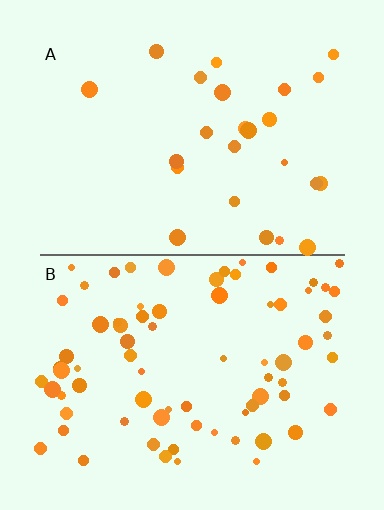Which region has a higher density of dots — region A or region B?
B (the bottom).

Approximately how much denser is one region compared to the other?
Approximately 3.0× — region B over region A.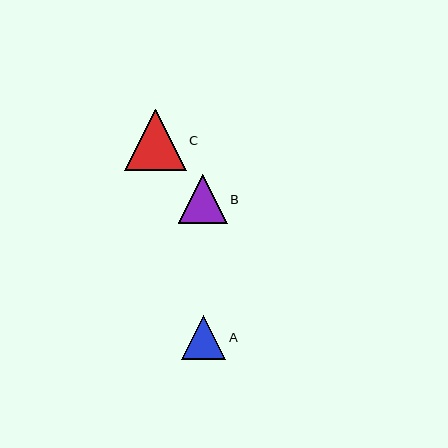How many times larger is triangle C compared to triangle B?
Triangle C is approximately 1.3 times the size of triangle B.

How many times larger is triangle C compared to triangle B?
Triangle C is approximately 1.3 times the size of triangle B.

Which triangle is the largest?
Triangle C is the largest with a size of approximately 62 pixels.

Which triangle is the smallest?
Triangle A is the smallest with a size of approximately 45 pixels.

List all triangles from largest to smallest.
From largest to smallest: C, B, A.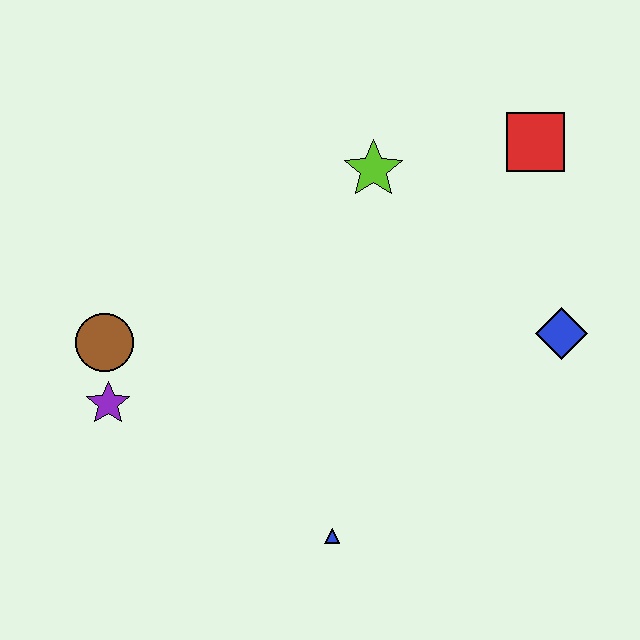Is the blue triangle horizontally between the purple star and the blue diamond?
Yes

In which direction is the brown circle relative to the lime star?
The brown circle is to the left of the lime star.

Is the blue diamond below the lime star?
Yes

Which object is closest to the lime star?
The red square is closest to the lime star.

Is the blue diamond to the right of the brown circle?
Yes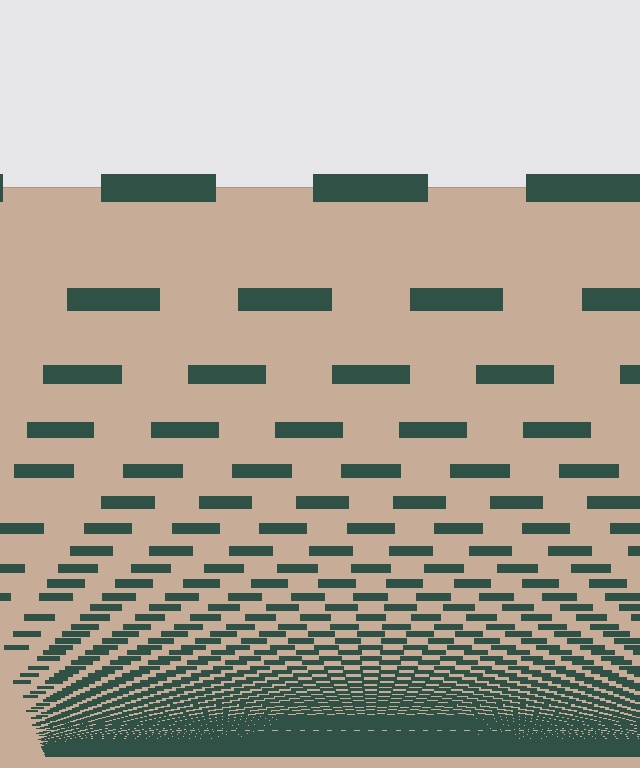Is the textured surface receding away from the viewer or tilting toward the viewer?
The surface appears to tilt toward the viewer. Texture elements get larger and sparser toward the top.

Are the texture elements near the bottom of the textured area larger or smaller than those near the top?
Smaller. The gradient is inverted — elements near the bottom are smaller and denser.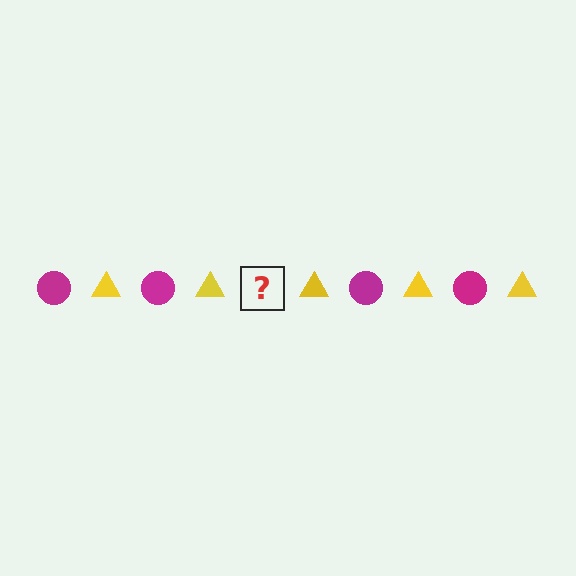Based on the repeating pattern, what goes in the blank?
The blank should be a magenta circle.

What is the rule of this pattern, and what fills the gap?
The rule is that the pattern alternates between magenta circle and yellow triangle. The gap should be filled with a magenta circle.